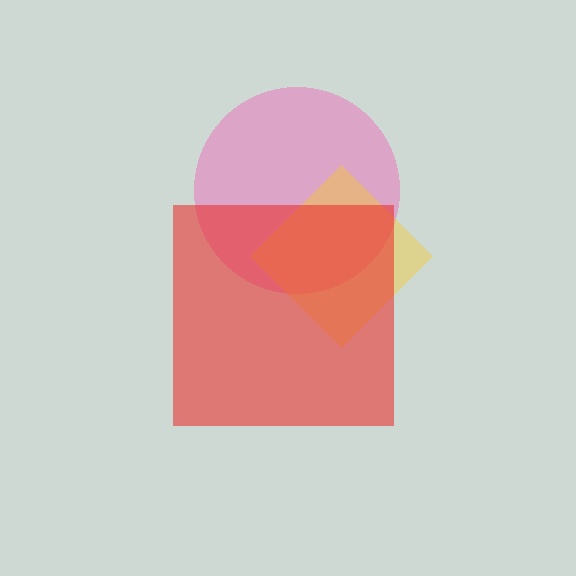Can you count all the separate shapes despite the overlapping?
Yes, there are 3 separate shapes.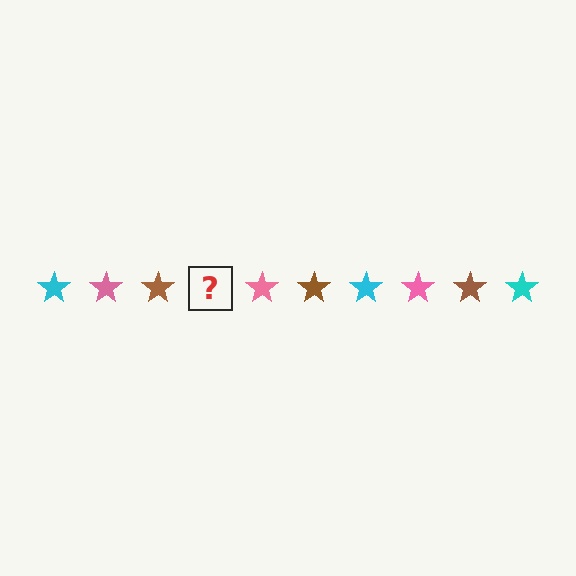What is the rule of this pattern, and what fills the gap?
The rule is that the pattern cycles through cyan, pink, brown stars. The gap should be filled with a cyan star.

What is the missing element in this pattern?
The missing element is a cyan star.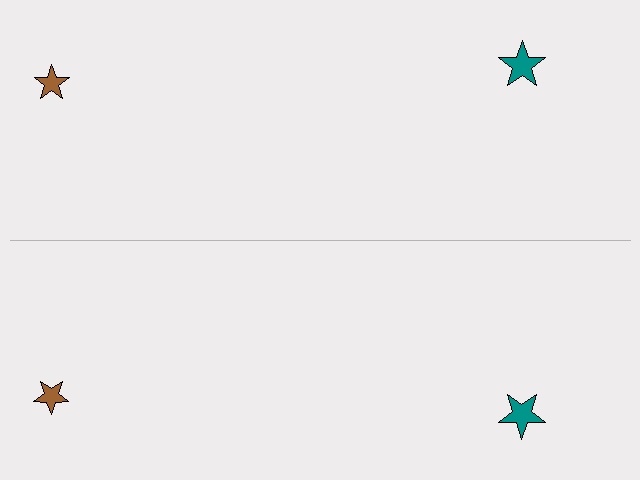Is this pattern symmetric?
Yes, this pattern has bilateral (reflection) symmetry.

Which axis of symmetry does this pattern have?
The pattern has a horizontal axis of symmetry running through the center of the image.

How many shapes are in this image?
There are 4 shapes in this image.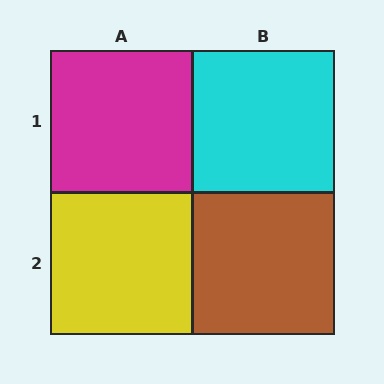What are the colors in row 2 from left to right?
Yellow, brown.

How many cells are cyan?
1 cell is cyan.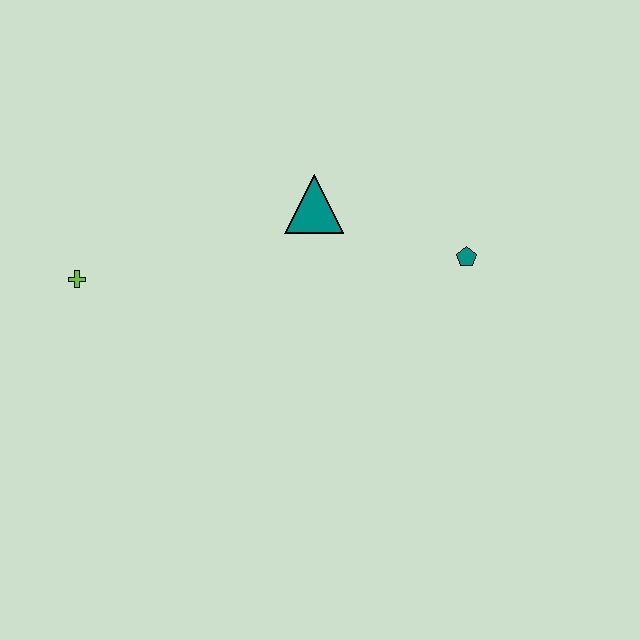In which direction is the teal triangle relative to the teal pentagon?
The teal triangle is to the left of the teal pentagon.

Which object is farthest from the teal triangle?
The lime cross is farthest from the teal triangle.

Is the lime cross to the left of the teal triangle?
Yes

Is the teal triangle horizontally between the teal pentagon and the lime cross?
Yes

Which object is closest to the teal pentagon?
The teal triangle is closest to the teal pentagon.